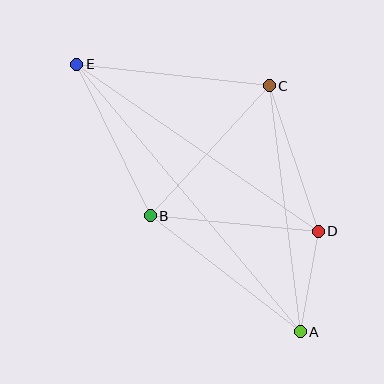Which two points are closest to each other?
Points A and D are closest to each other.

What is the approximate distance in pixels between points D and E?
The distance between D and E is approximately 293 pixels.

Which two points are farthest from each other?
Points A and E are farthest from each other.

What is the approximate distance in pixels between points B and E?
The distance between B and E is approximately 168 pixels.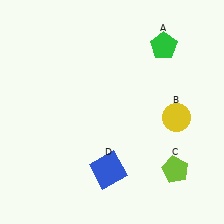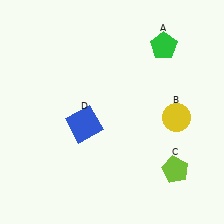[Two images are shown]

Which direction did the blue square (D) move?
The blue square (D) moved up.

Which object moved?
The blue square (D) moved up.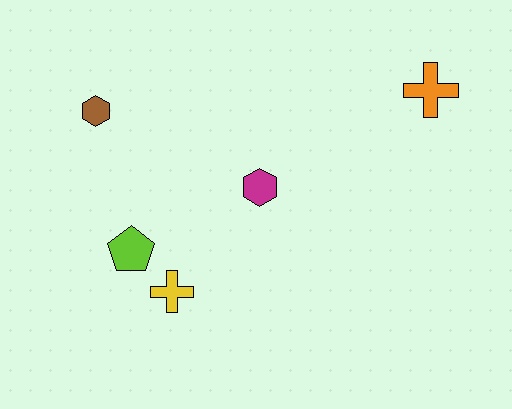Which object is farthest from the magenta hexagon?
The orange cross is farthest from the magenta hexagon.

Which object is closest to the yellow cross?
The lime pentagon is closest to the yellow cross.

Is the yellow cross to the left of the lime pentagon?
No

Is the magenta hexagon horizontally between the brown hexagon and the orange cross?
Yes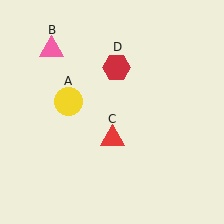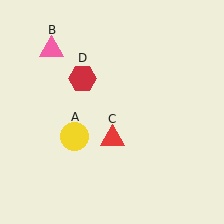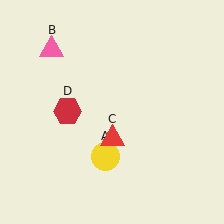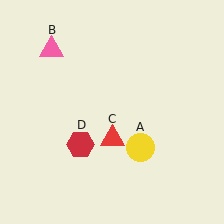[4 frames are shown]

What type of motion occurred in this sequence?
The yellow circle (object A), red hexagon (object D) rotated counterclockwise around the center of the scene.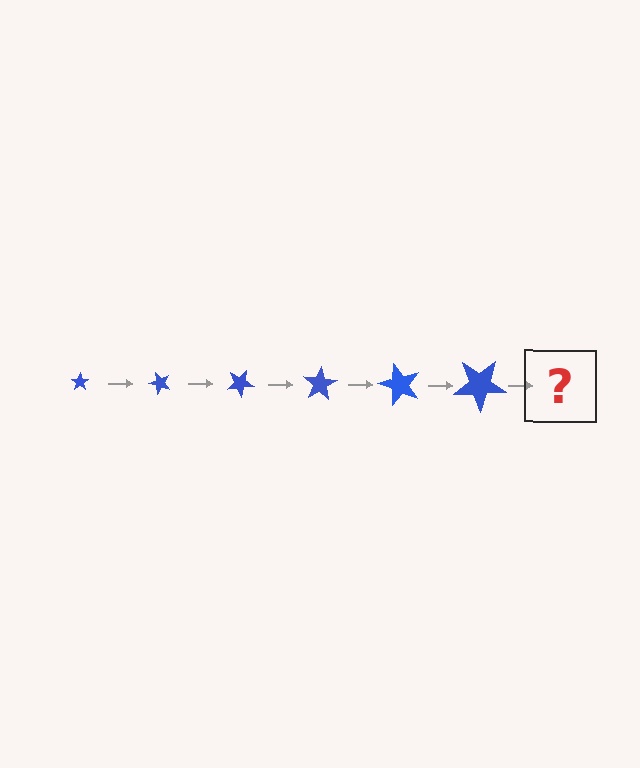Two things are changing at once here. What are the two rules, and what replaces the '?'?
The two rules are that the star grows larger each step and it rotates 50 degrees each step. The '?' should be a star, larger than the previous one and rotated 300 degrees from the start.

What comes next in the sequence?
The next element should be a star, larger than the previous one and rotated 300 degrees from the start.